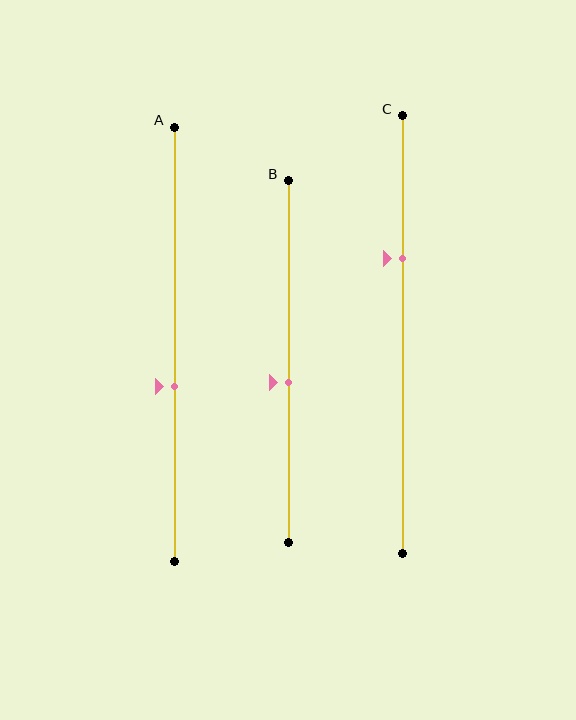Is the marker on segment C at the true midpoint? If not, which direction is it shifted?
No, the marker on segment C is shifted upward by about 17% of the segment length.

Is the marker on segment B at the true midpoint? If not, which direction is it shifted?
No, the marker on segment B is shifted downward by about 6% of the segment length.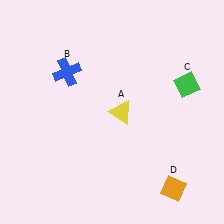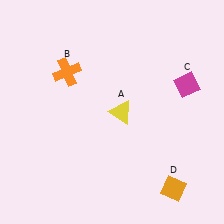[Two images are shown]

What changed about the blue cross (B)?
In Image 1, B is blue. In Image 2, it changed to orange.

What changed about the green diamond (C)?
In Image 1, C is green. In Image 2, it changed to magenta.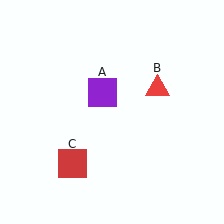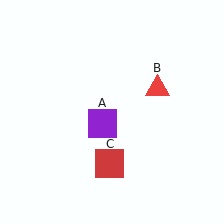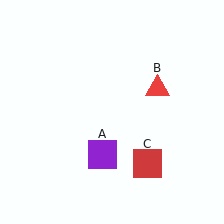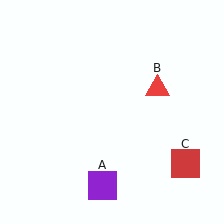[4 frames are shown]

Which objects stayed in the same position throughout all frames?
Red triangle (object B) remained stationary.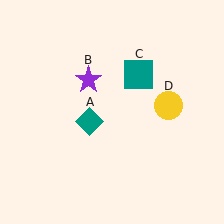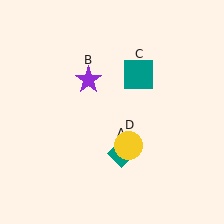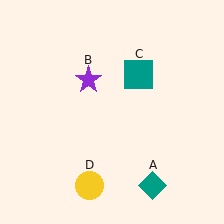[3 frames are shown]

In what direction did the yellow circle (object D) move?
The yellow circle (object D) moved down and to the left.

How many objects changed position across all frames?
2 objects changed position: teal diamond (object A), yellow circle (object D).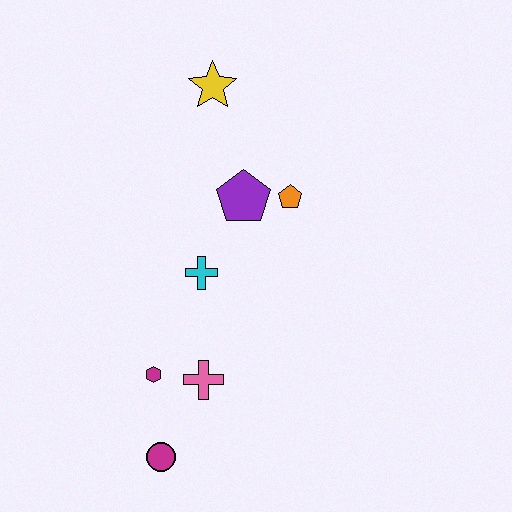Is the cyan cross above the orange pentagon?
No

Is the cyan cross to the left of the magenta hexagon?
No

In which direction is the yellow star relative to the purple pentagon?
The yellow star is above the purple pentagon.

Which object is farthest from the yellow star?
The magenta circle is farthest from the yellow star.